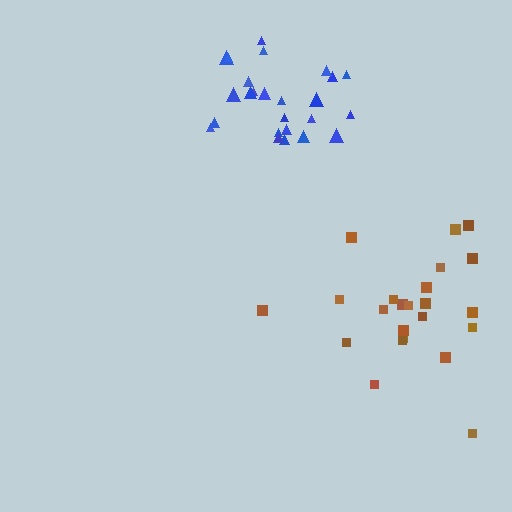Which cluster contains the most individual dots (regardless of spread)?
Blue (25).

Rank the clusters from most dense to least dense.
blue, brown.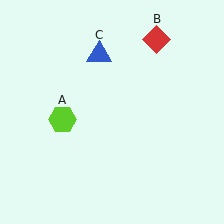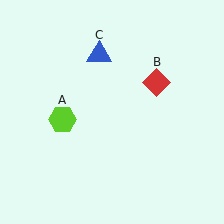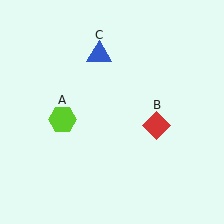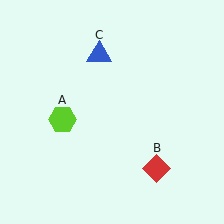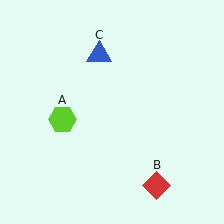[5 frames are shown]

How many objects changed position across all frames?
1 object changed position: red diamond (object B).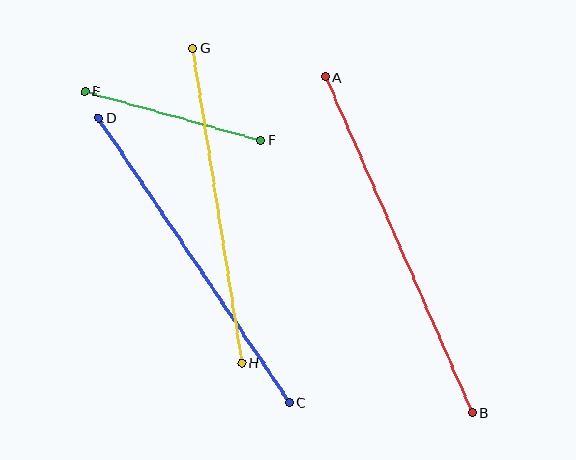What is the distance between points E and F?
The distance is approximately 183 pixels.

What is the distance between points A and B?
The distance is approximately 366 pixels.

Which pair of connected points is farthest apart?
Points A and B are farthest apart.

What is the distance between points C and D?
The distance is approximately 343 pixels.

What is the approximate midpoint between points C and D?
The midpoint is at approximately (194, 260) pixels.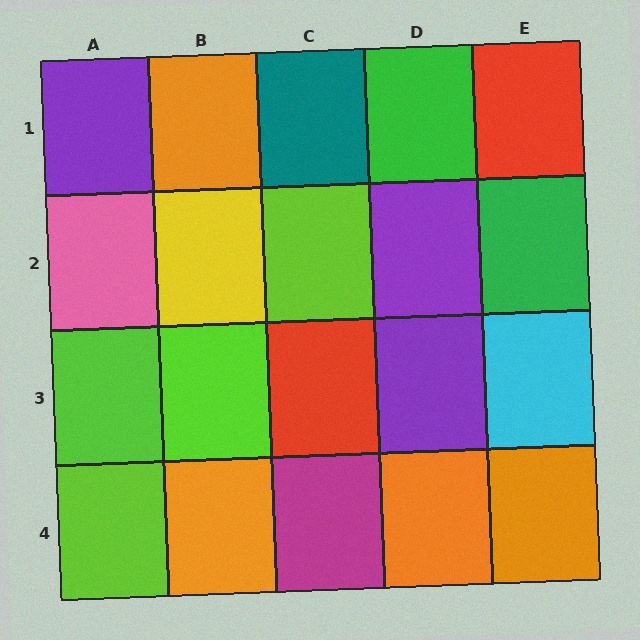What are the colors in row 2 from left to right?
Pink, yellow, lime, purple, green.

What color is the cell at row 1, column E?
Red.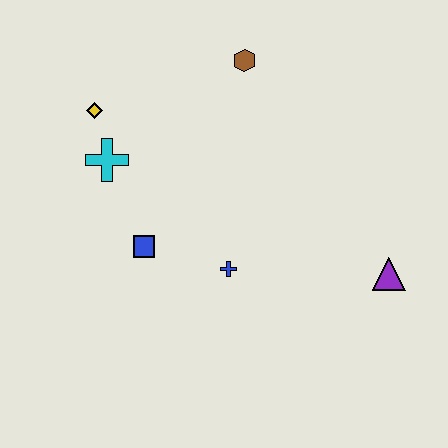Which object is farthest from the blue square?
The purple triangle is farthest from the blue square.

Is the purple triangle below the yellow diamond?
Yes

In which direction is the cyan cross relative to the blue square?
The cyan cross is above the blue square.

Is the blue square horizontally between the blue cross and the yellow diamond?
Yes